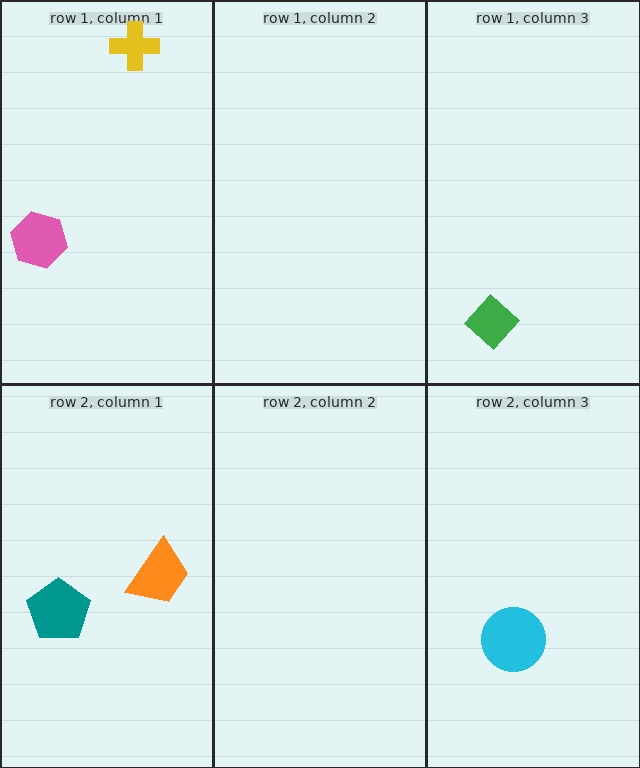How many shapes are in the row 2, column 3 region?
1.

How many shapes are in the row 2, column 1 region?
2.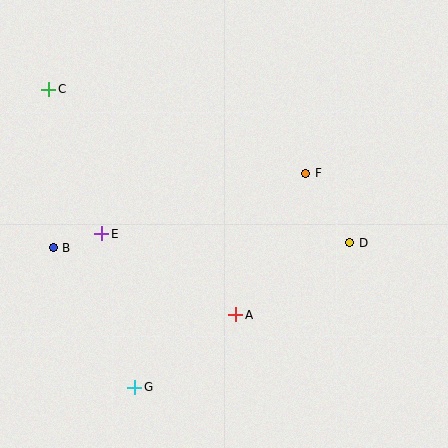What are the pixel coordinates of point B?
Point B is at (53, 248).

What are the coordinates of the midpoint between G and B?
The midpoint between G and B is at (94, 318).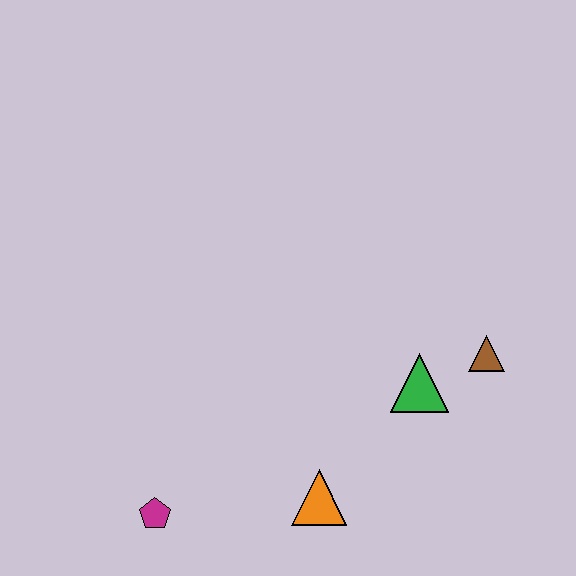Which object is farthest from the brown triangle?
The magenta pentagon is farthest from the brown triangle.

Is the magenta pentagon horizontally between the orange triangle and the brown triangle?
No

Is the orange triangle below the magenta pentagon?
No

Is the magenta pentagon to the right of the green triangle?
No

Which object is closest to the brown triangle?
The green triangle is closest to the brown triangle.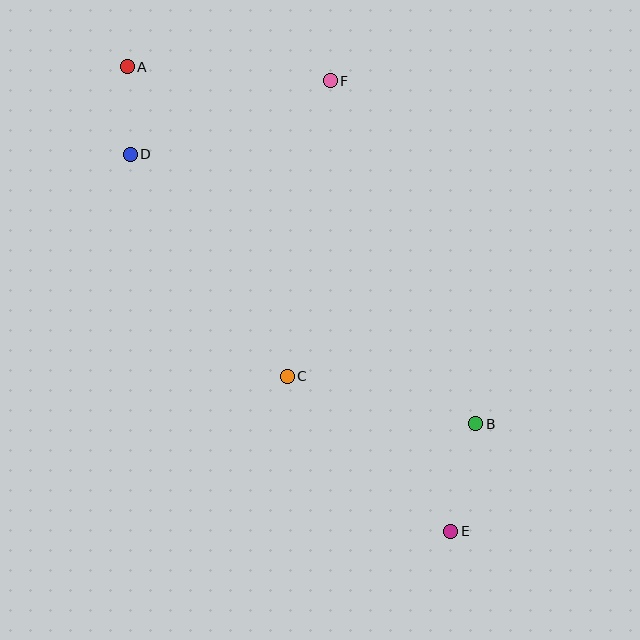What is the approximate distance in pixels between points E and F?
The distance between E and F is approximately 466 pixels.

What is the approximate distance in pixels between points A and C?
The distance between A and C is approximately 348 pixels.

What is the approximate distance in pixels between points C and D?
The distance between C and D is approximately 272 pixels.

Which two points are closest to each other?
Points A and D are closest to each other.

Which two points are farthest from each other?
Points A and E are farthest from each other.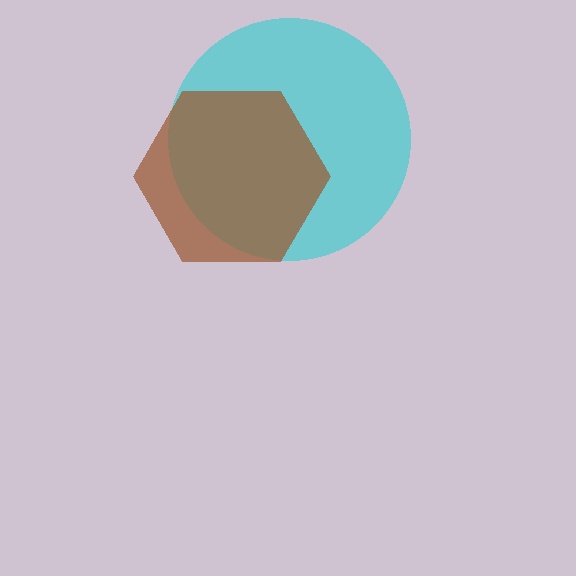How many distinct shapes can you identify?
There are 2 distinct shapes: a cyan circle, a brown hexagon.